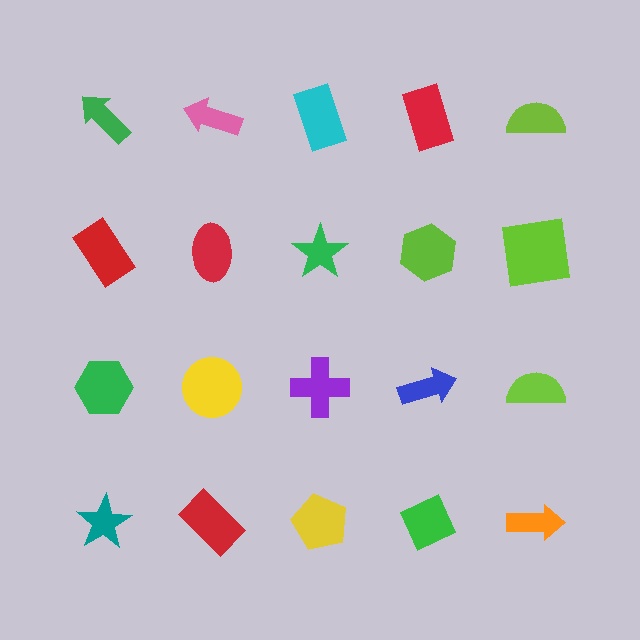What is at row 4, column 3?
A yellow pentagon.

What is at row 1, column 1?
A green arrow.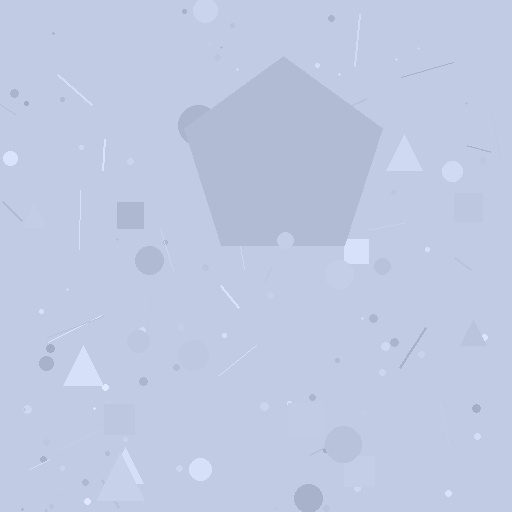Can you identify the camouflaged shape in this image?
The camouflaged shape is a pentagon.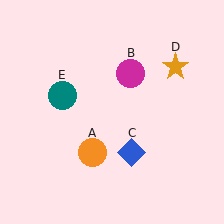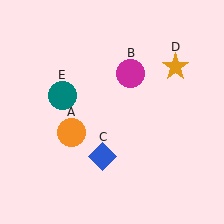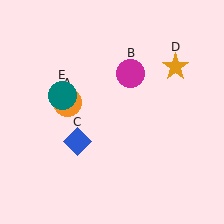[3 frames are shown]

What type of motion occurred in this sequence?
The orange circle (object A), blue diamond (object C) rotated clockwise around the center of the scene.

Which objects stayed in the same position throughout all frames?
Magenta circle (object B) and orange star (object D) and teal circle (object E) remained stationary.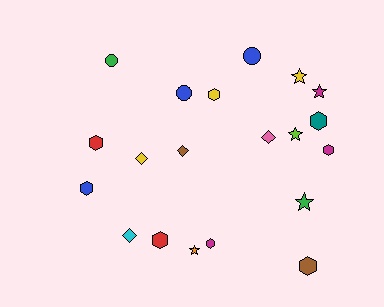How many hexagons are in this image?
There are 8 hexagons.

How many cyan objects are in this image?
There is 1 cyan object.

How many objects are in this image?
There are 20 objects.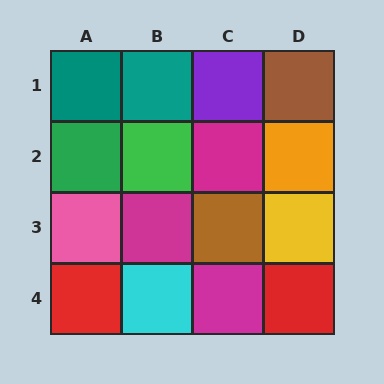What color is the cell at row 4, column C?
Magenta.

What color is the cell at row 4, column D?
Red.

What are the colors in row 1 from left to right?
Teal, teal, purple, brown.